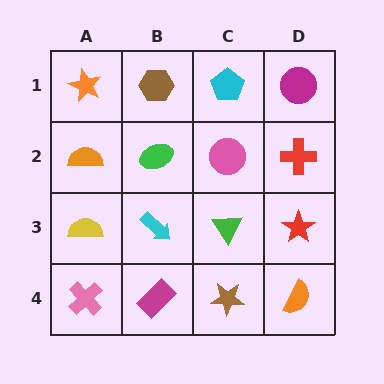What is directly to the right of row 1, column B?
A cyan pentagon.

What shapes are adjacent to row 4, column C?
A green triangle (row 3, column C), a magenta rectangle (row 4, column B), an orange semicircle (row 4, column D).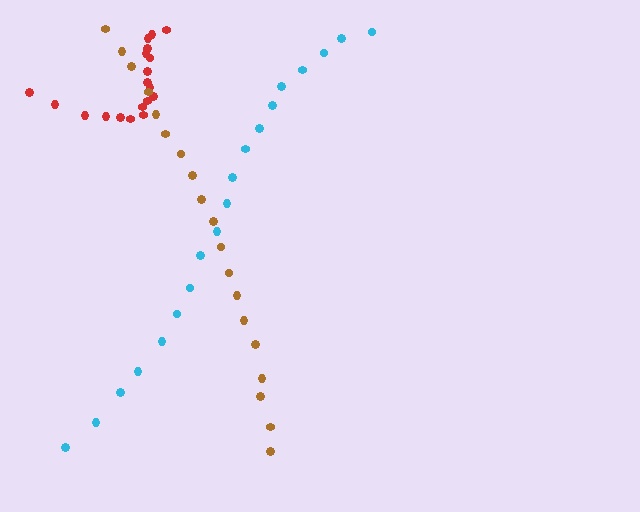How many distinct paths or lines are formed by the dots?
There are 3 distinct paths.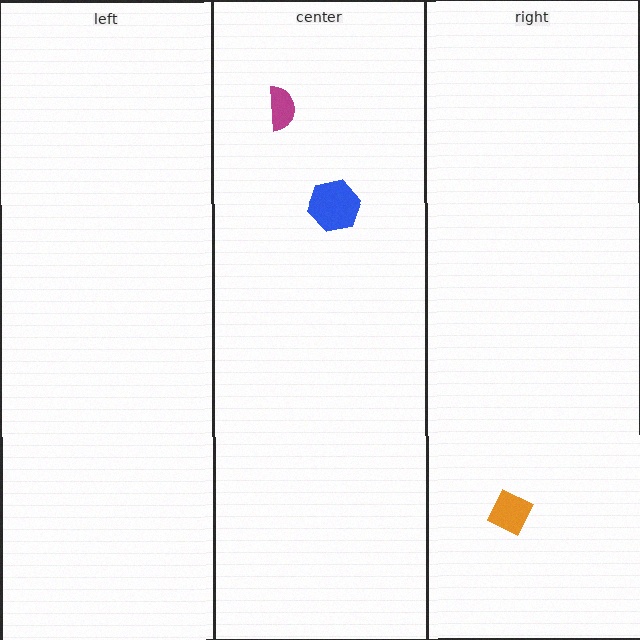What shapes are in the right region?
The orange diamond.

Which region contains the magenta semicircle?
The center region.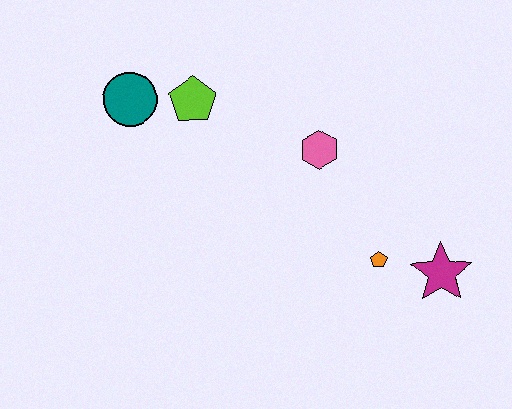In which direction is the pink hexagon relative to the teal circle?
The pink hexagon is to the right of the teal circle.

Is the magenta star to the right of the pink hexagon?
Yes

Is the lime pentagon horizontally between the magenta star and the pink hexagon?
No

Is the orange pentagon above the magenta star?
Yes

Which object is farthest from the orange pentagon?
The teal circle is farthest from the orange pentagon.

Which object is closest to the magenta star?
The orange pentagon is closest to the magenta star.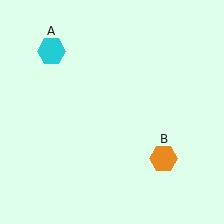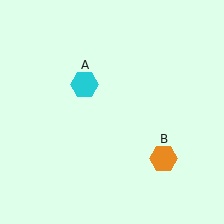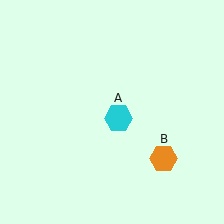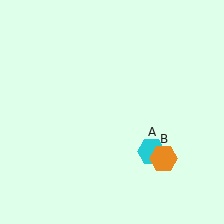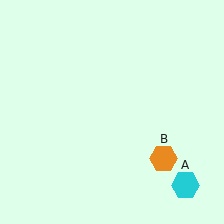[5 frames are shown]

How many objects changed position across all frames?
1 object changed position: cyan hexagon (object A).